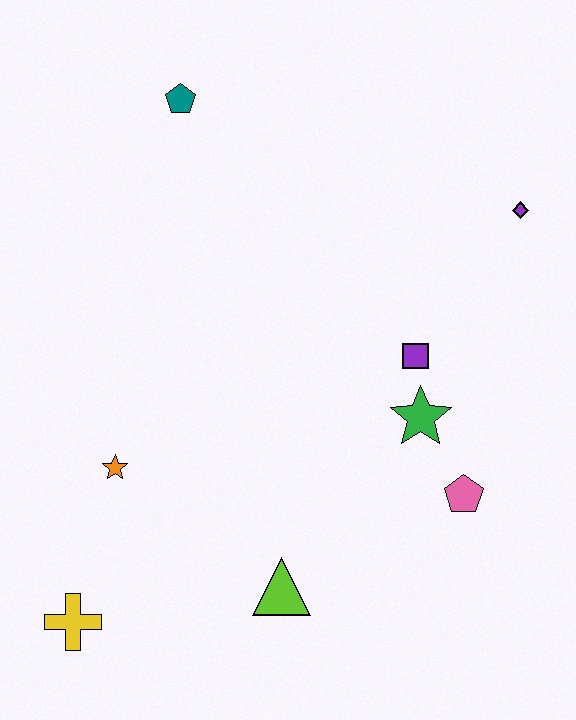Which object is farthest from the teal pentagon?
The yellow cross is farthest from the teal pentagon.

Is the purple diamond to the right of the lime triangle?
Yes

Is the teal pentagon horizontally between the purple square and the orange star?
Yes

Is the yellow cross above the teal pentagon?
No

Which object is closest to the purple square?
The green star is closest to the purple square.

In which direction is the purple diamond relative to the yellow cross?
The purple diamond is to the right of the yellow cross.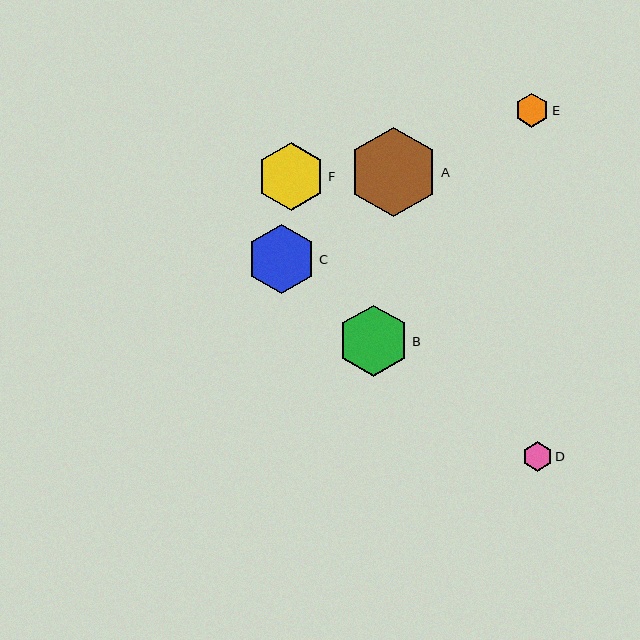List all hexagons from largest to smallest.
From largest to smallest: A, B, C, F, E, D.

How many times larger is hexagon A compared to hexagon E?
Hexagon A is approximately 2.6 times the size of hexagon E.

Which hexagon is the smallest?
Hexagon D is the smallest with a size of approximately 30 pixels.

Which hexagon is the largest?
Hexagon A is the largest with a size of approximately 89 pixels.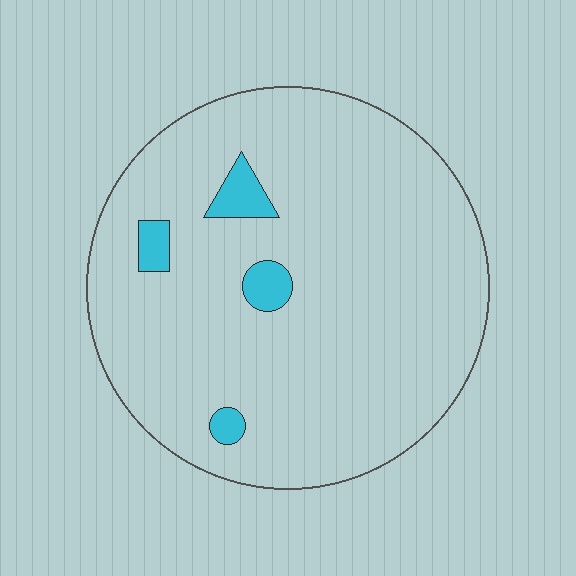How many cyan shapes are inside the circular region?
4.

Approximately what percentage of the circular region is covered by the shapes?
Approximately 5%.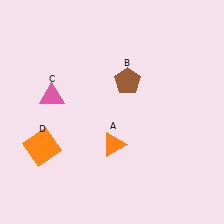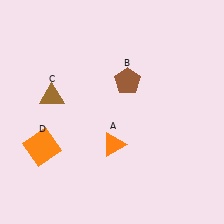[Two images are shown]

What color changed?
The triangle (C) changed from pink in Image 1 to brown in Image 2.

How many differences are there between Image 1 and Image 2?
There is 1 difference between the two images.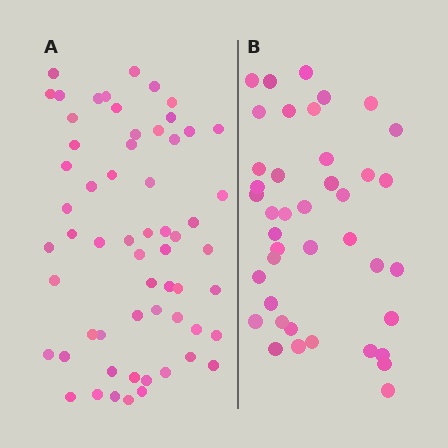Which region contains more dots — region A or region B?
Region A (the left region) has more dots.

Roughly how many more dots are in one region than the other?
Region A has approximately 20 more dots than region B.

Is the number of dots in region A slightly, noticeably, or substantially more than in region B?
Region A has substantially more. The ratio is roughly 1.5 to 1.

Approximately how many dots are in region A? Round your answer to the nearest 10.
About 60 dots.